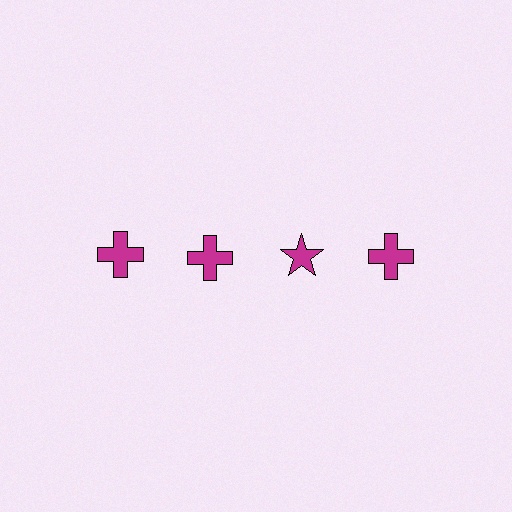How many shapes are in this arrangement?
There are 4 shapes arranged in a grid pattern.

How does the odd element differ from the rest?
It has a different shape: star instead of cross.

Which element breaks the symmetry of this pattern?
The magenta star in the top row, center column breaks the symmetry. All other shapes are magenta crosses.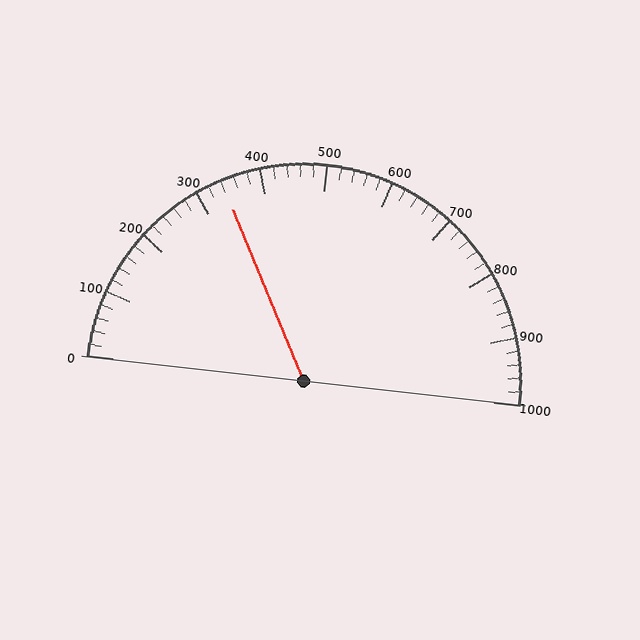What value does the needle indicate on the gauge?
The needle indicates approximately 340.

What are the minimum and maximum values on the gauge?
The gauge ranges from 0 to 1000.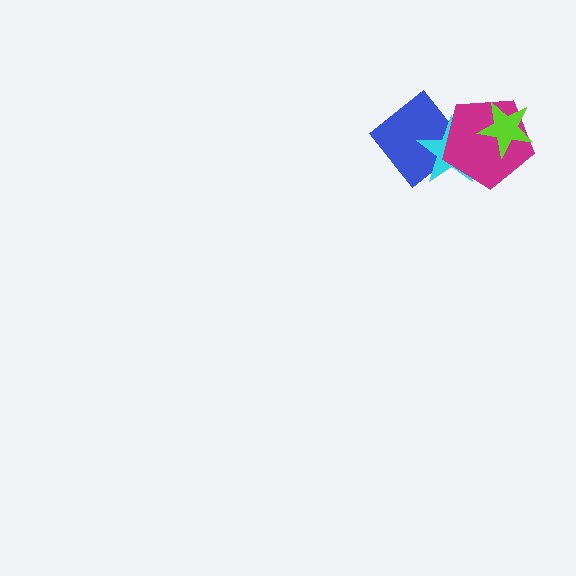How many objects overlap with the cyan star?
3 objects overlap with the cyan star.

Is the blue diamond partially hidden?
Yes, it is partially covered by another shape.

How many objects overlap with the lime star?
2 objects overlap with the lime star.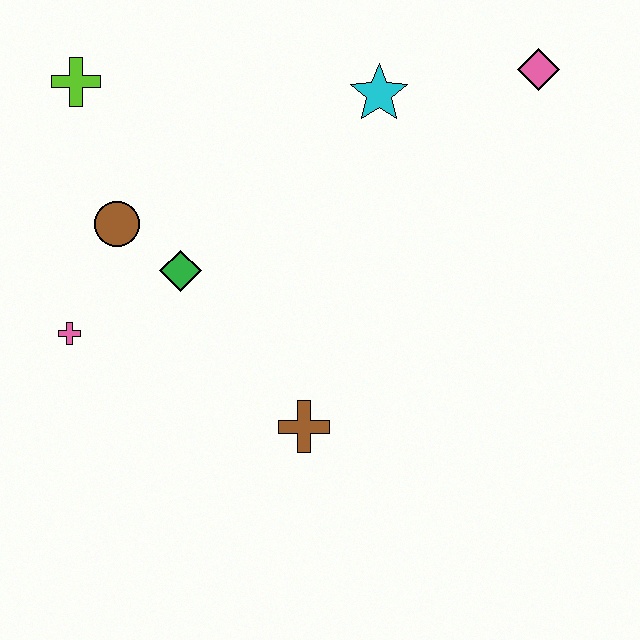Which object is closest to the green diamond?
The brown circle is closest to the green diamond.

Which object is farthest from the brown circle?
The pink diamond is farthest from the brown circle.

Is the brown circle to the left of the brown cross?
Yes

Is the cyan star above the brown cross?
Yes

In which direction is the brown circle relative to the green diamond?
The brown circle is to the left of the green diamond.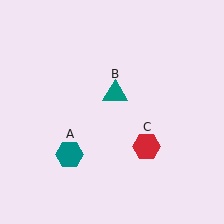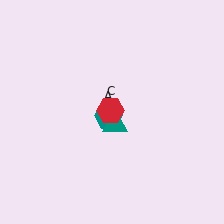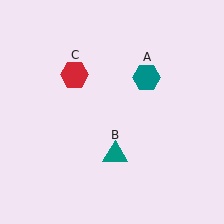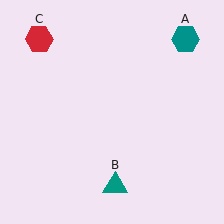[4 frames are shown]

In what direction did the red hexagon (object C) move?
The red hexagon (object C) moved up and to the left.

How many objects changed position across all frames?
3 objects changed position: teal hexagon (object A), teal triangle (object B), red hexagon (object C).